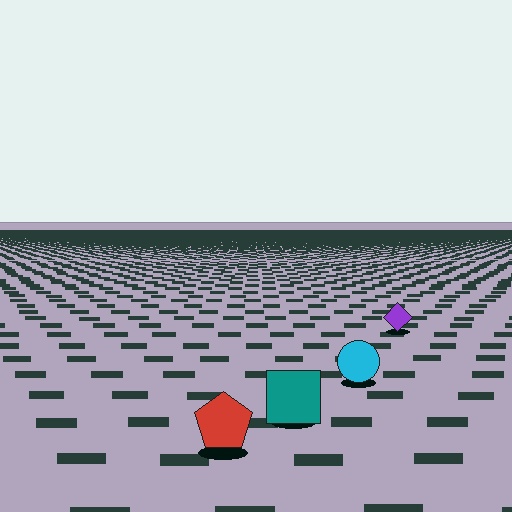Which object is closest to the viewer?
The red pentagon is closest. The texture marks near it are larger and more spread out.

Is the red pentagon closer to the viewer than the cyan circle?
Yes. The red pentagon is closer — you can tell from the texture gradient: the ground texture is coarser near it.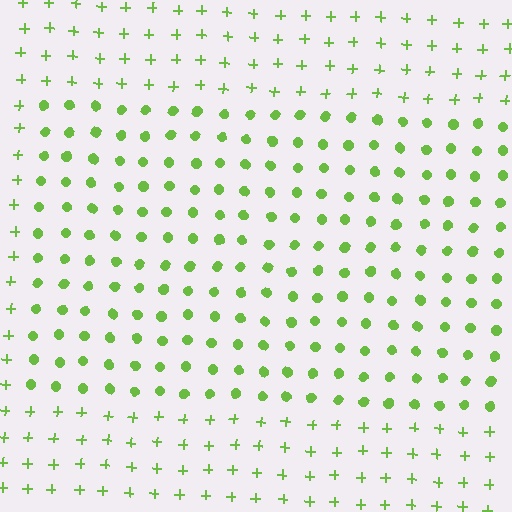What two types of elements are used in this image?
The image uses circles inside the rectangle region and plus signs outside it.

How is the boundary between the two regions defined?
The boundary is defined by a change in element shape: circles inside vs. plus signs outside. All elements share the same color and spacing.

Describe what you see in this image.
The image is filled with small lime elements arranged in a uniform grid. A rectangle-shaped region contains circles, while the surrounding area contains plus signs. The boundary is defined purely by the change in element shape.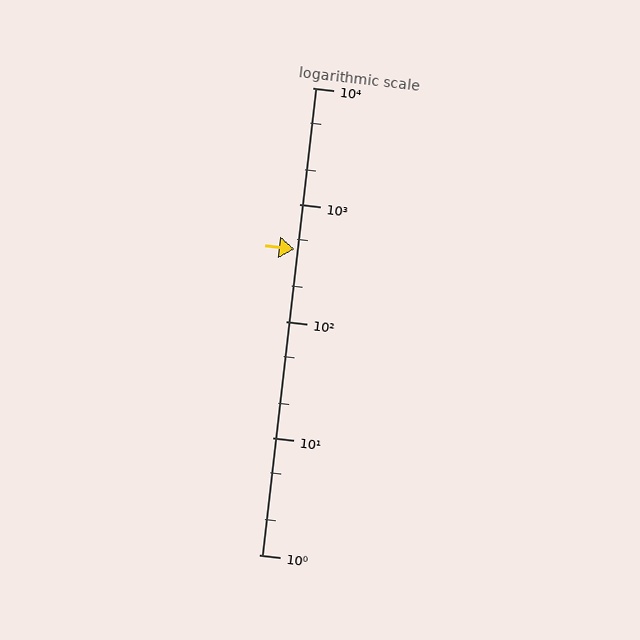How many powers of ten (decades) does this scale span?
The scale spans 4 decades, from 1 to 10000.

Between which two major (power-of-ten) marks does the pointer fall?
The pointer is between 100 and 1000.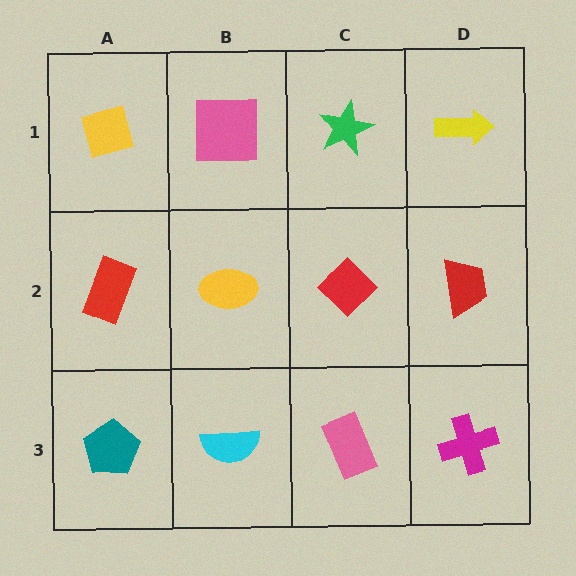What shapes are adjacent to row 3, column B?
A yellow ellipse (row 2, column B), a teal pentagon (row 3, column A), a pink rectangle (row 3, column C).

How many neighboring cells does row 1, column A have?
2.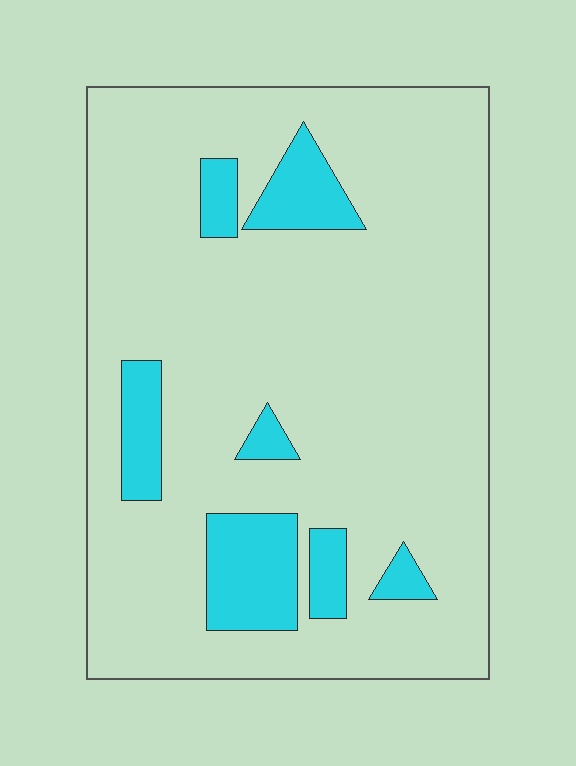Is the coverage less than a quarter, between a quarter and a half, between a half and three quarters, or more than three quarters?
Less than a quarter.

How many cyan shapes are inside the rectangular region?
7.